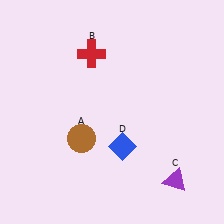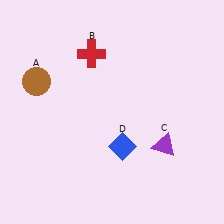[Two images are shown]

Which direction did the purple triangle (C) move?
The purple triangle (C) moved up.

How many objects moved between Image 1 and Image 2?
2 objects moved between the two images.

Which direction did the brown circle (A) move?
The brown circle (A) moved up.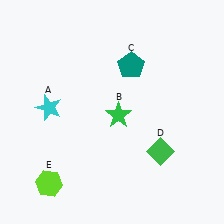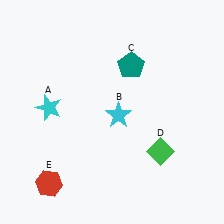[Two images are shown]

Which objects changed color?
B changed from green to cyan. E changed from lime to red.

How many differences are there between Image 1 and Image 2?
There are 2 differences between the two images.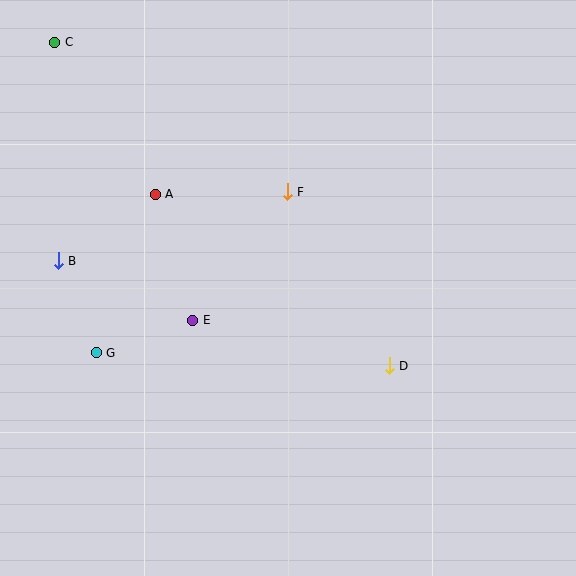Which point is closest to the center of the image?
Point F at (287, 192) is closest to the center.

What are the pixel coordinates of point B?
Point B is at (58, 261).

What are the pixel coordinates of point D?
Point D is at (389, 366).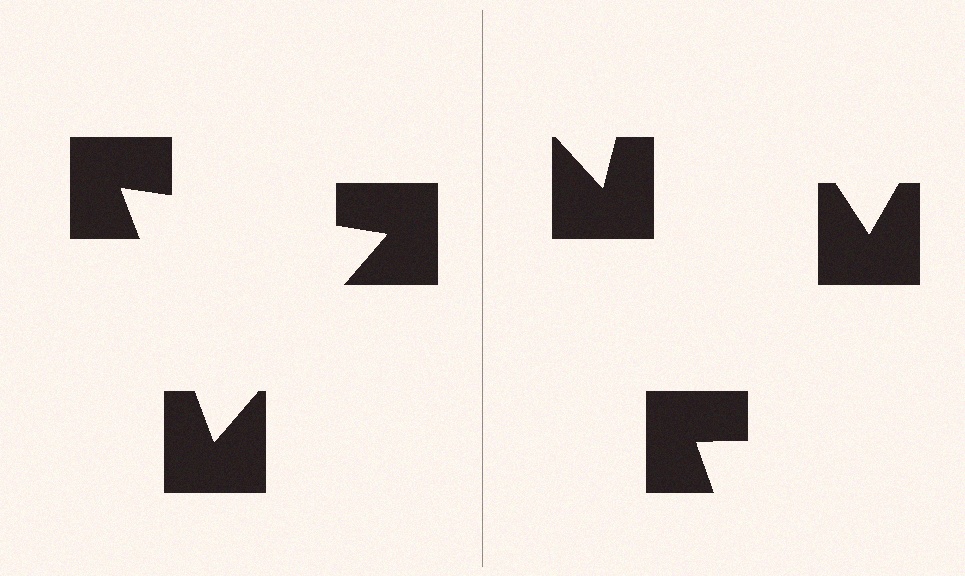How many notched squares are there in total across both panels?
6 — 3 on each side.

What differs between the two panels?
The notched squares are positioned identically on both sides; only the wedge orientations differ. On the left they align to a triangle; on the right they are misaligned.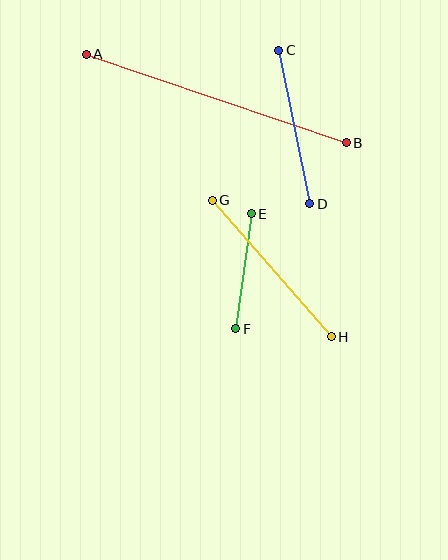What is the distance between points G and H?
The distance is approximately 181 pixels.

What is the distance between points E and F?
The distance is approximately 116 pixels.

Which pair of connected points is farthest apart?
Points A and B are farthest apart.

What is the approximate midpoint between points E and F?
The midpoint is at approximately (243, 271) pixels.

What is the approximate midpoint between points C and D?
The midpoint is at approximately (294, 127) pixels.